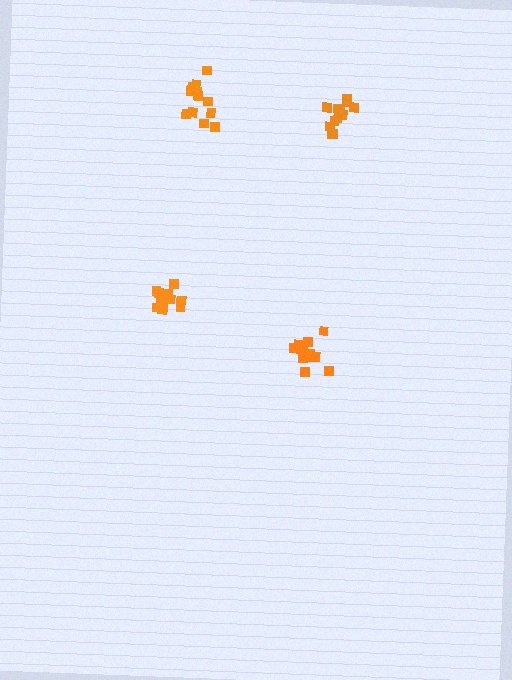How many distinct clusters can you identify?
There are 4 distinct clusters.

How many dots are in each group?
Group 1: 14 dots, Group 2: 12 dots, Group 3: 13 dots, Group 4: 13 dots (52 total).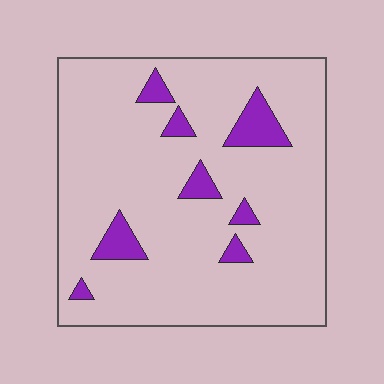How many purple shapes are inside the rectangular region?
8.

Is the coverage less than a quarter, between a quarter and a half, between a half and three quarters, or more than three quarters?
Less than a quarter.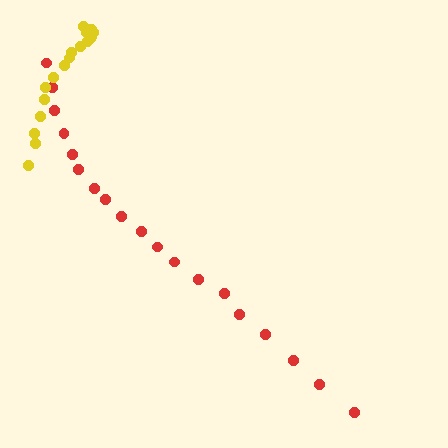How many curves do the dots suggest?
There are 2 distinct paths.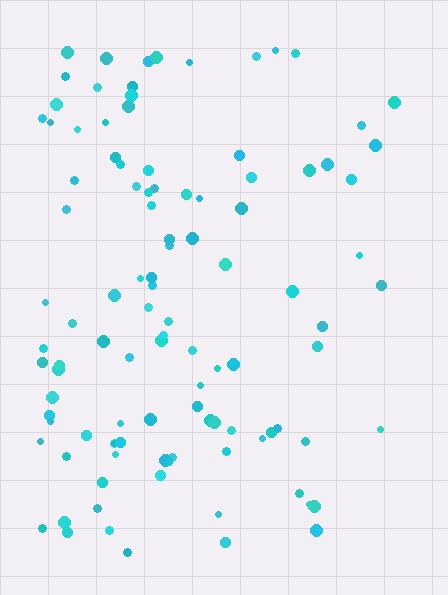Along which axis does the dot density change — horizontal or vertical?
Horizontal.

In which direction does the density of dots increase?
From right to left, with the left side densest.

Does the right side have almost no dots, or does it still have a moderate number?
Still a moderate number, just noticeably fewer than the left.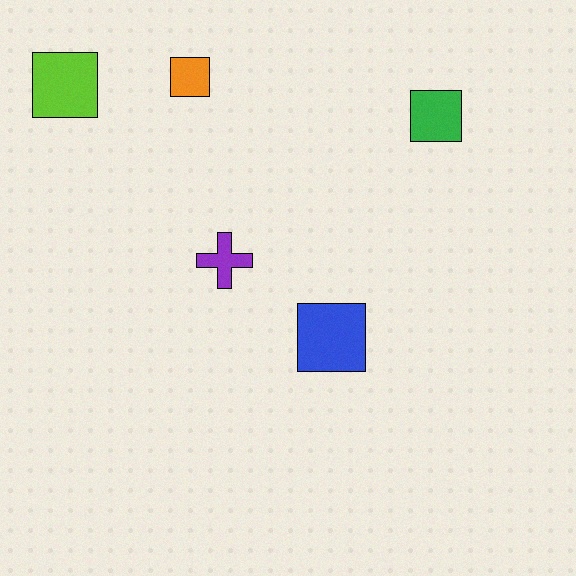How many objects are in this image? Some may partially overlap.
There are 5 objects.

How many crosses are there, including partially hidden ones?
There is 1 cross.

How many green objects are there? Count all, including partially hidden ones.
There is 1 green object.